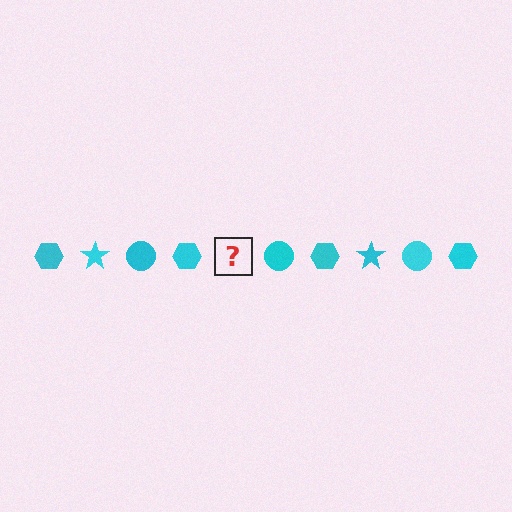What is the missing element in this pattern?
The missing element is a cyan star.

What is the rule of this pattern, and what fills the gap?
The rule is that the pattern cycles through hexagon, star, circle shapes in cyan. The gap should be filled with a cyan star.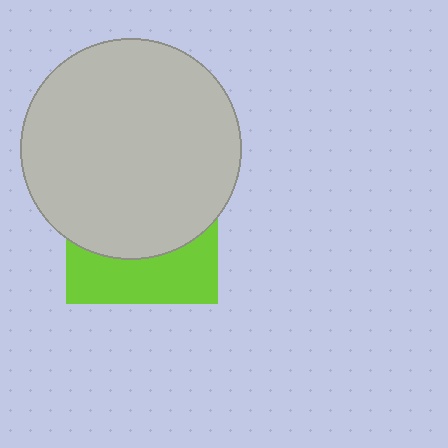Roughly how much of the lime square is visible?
A small part of it is visible (roughly 35%).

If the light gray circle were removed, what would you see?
You would see the complete lime square.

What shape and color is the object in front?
The object in front is a light gray circle.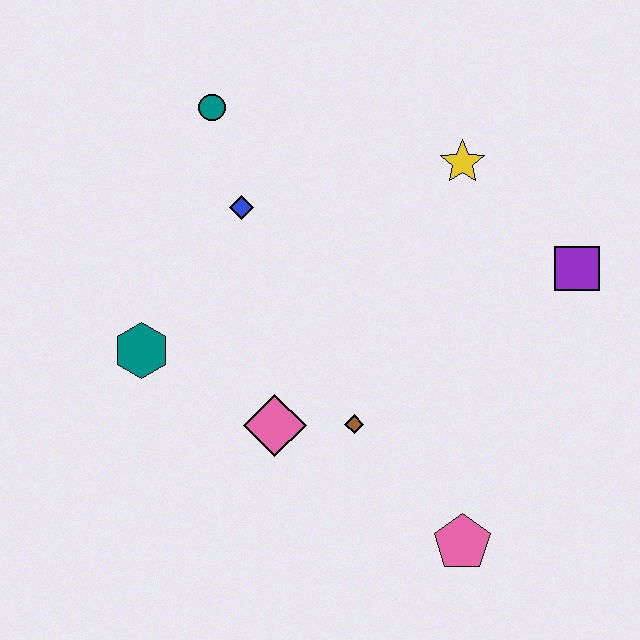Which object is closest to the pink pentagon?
The brown diamond is closest to the pink pentagon.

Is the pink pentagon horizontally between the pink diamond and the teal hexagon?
No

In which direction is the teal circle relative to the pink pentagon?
The teal circle is above the pink pentagon.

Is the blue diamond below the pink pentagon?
No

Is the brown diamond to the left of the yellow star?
Yes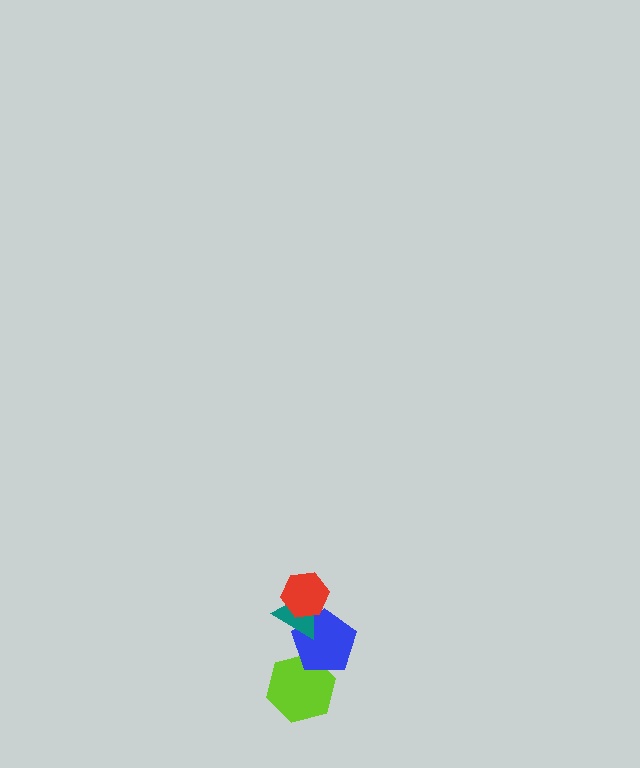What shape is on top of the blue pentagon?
The teal triangle is on top of the blue pentagon.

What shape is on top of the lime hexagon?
The blue pentagon is on top of the lime hexagon.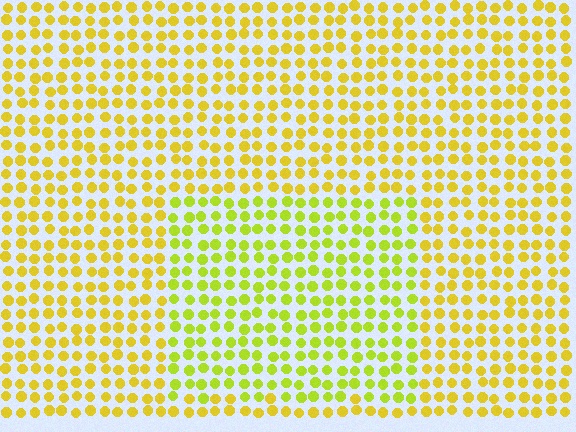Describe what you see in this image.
The image is filled with small yellow elements in a uniform arrangement. A rectangle-shaped region is visible where the elements are tinted to a slightly different hue, forming a subtle color boundary.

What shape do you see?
I see a rectangle.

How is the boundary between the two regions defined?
The boundary is defined purely by a slight shift in hue (about 25 degrees). Spacing, size, and orientation are identical on both sides.